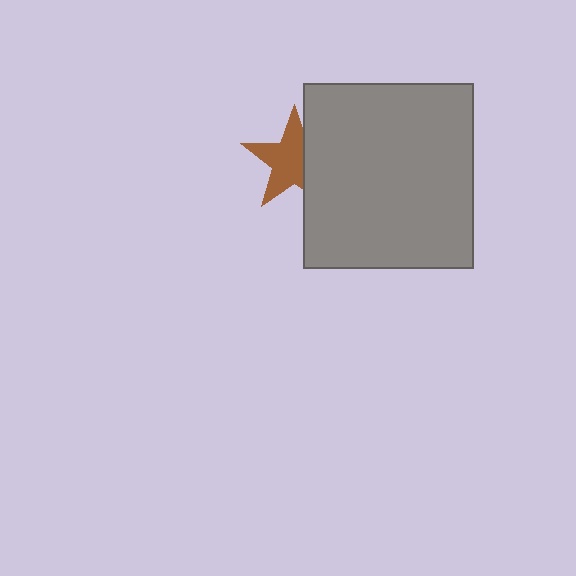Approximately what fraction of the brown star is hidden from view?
Roughly 33% of the brown star is hidden behind the gray rectangle.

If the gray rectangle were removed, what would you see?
You would see the complete brown star.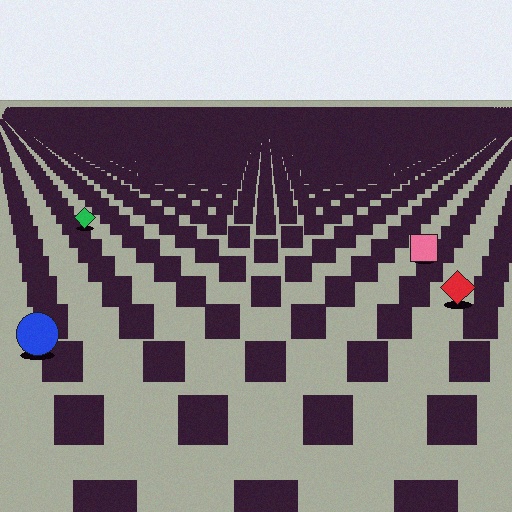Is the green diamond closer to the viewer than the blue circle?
No. The blue circle is closer — you can tell from the texture gradient: the ground texture is coarser near it.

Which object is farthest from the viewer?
The green diamond is farthest from the viewer. It appears smaller and the ground texture around it is denser.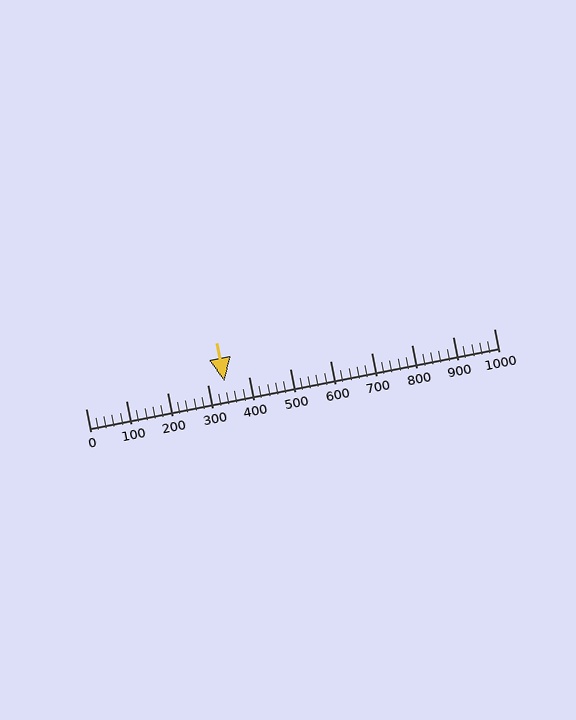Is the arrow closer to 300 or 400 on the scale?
The arrow is closer to 300.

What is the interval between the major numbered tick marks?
The major tick marks are spaced 100 units apart.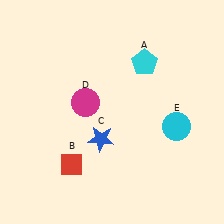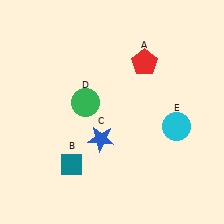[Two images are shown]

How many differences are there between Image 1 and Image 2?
There are 3 differences between the two images.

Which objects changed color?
A changed from cyan to red. B changed from red to teal. D changed from magenta to green.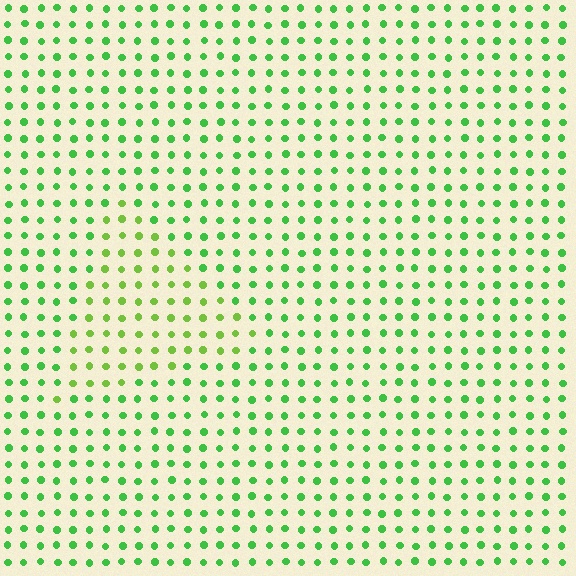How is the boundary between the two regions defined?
The boundary is defined purely by a slight shift in hue (about 27 degrees). Spacing, size, and orientation are identical on both sides.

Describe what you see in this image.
The image is filled with small green elements in a uniform arrangement. A triangle-shaped region is visible where the elements are tinted to a slightly different hue, forming a subtle color boundary.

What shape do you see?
I see a triangle.